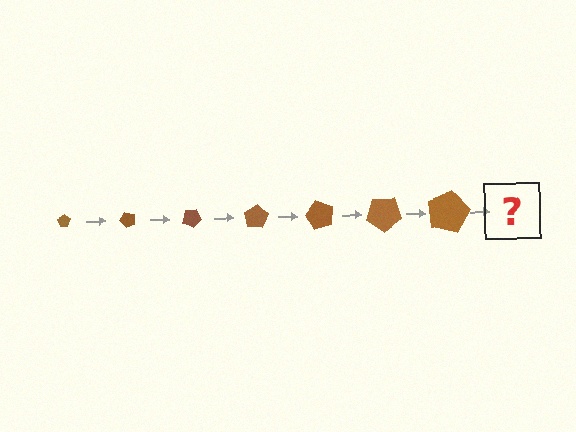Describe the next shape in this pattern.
It should be a pentagon, larger than the previous one and rotated 350 degrees from the start.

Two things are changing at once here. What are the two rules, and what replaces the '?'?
The two rules are that the pentagon grows larger each step and it rotates 50 degrees each step. The '?' should be a pentagon, larger than the previous one and rotated 350 degrees from the start.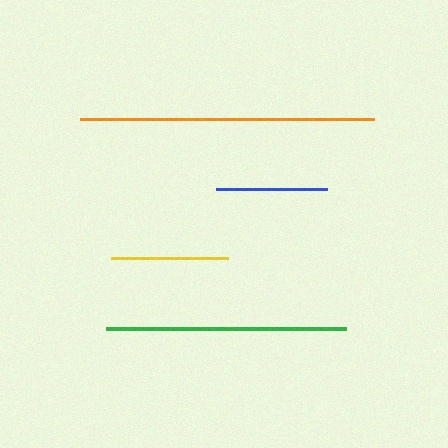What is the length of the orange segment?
The orange segment is approximately 294 pixels long.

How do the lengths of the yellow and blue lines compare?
The yellow and blue lines are approximately the same length.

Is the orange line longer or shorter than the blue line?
The orange line is longer than the blue line.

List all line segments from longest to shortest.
From longest to shortest: orange, green, yellow, blue.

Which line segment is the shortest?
The blue line is the shortest at approximately 111 pixels.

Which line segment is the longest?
The orange line is the longest at approximately 294 pixels.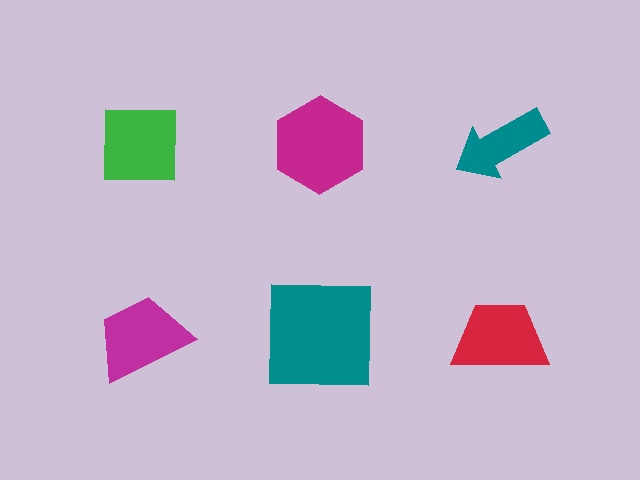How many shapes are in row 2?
3 shapes.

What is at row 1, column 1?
A green square.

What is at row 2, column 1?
A magenta trapezoid.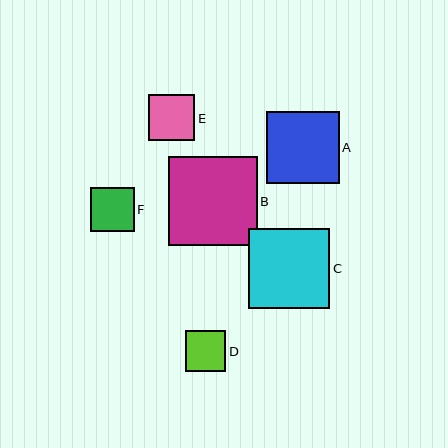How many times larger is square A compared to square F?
Square A is approximately 1.6 times the size of square F.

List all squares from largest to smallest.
From largest to smallest: B, C, A, E, F, D.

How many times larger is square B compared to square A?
Square B is approximately 1.2 times the size of square A.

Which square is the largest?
Square B is the largest with a size of approximately 89 pixels.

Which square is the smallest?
Square D is the smallest with a size of approximately 41 pixels.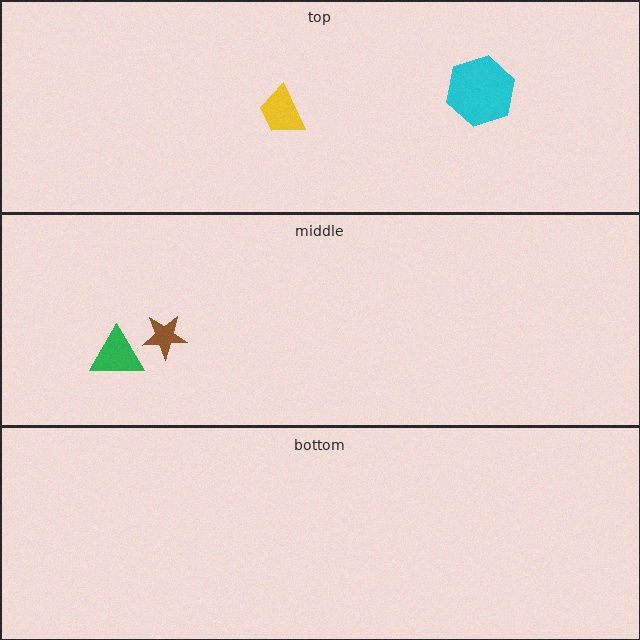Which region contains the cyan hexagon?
The top region.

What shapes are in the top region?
The yellow trapezoid, the cyan hexagon.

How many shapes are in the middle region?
2.